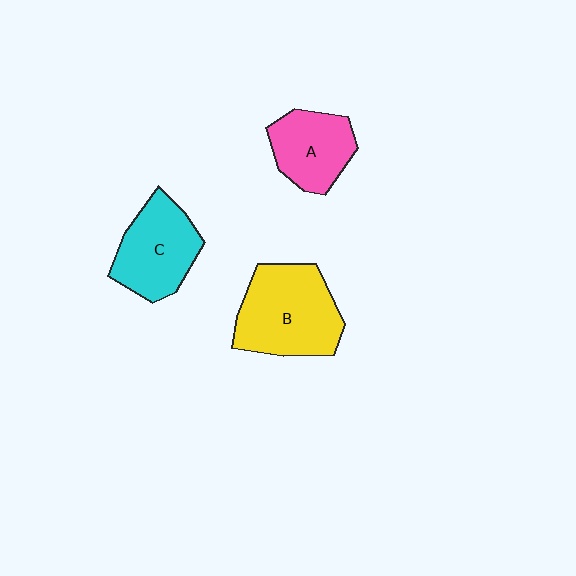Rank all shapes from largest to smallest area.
From largest to smallest: B (yellow), C (cyan), A (pink).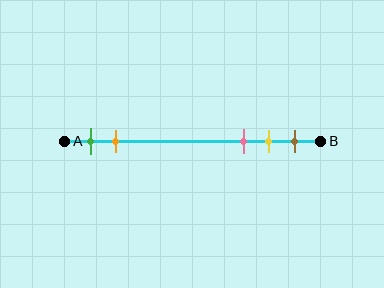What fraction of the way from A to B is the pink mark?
The pink mark is approximately 70% (0.7) of the way from A to B.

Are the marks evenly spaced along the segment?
No, the marks are not evenly spaced.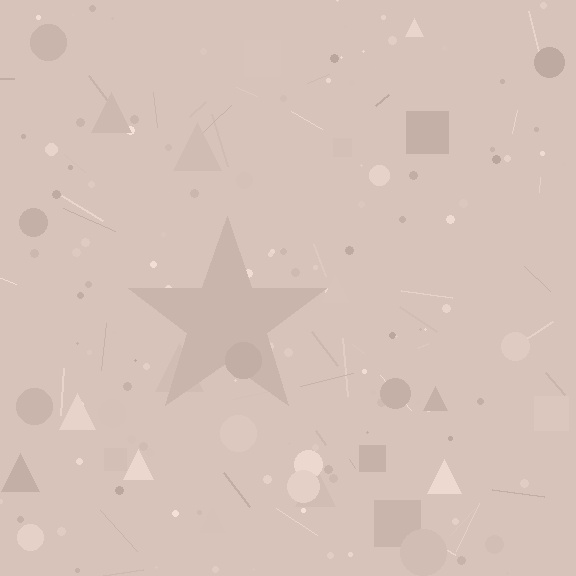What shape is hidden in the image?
A star is hidden in the image.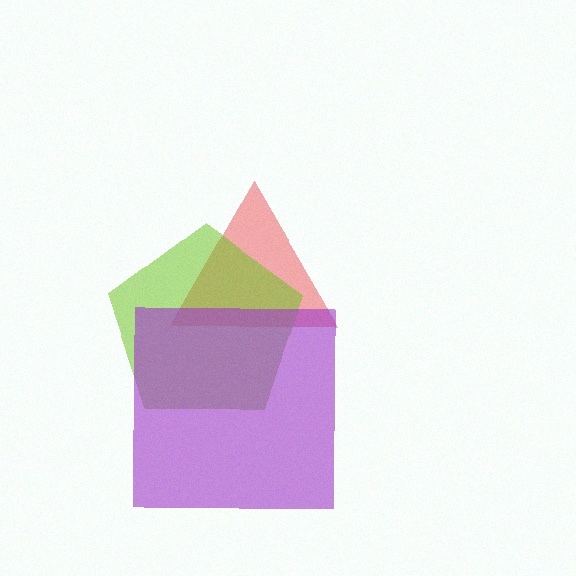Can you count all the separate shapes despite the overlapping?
Yes, there are 3 separate shapes.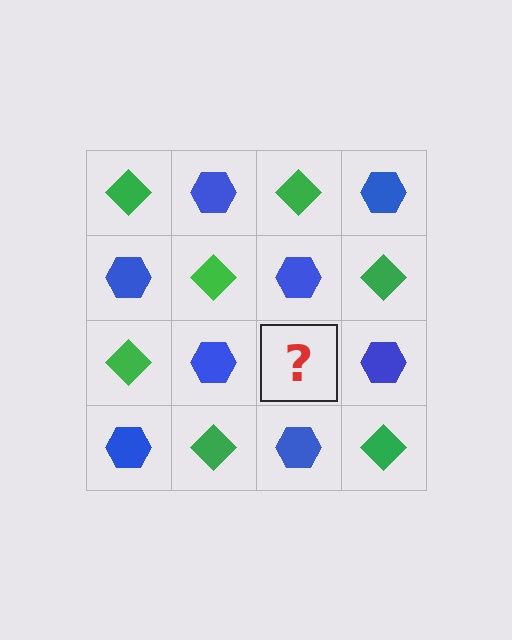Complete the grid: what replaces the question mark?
The question mark should be replaced with a green diamond.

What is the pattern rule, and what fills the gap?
The rule is that it alternates green diamond and blue hexagon in a checkerboard pattern. The gap should be filled with a green diamond.